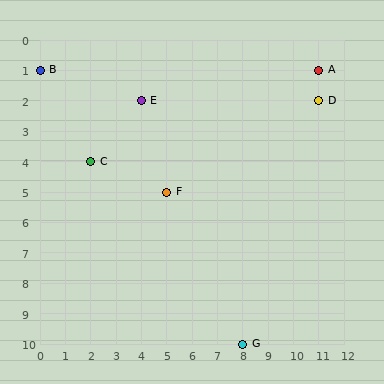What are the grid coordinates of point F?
Point F is at grid coordinates (5, 5).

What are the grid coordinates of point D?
Point D is at grid coordinates (11, 2).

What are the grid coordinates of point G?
Point G is at grid coordinates (8, 10).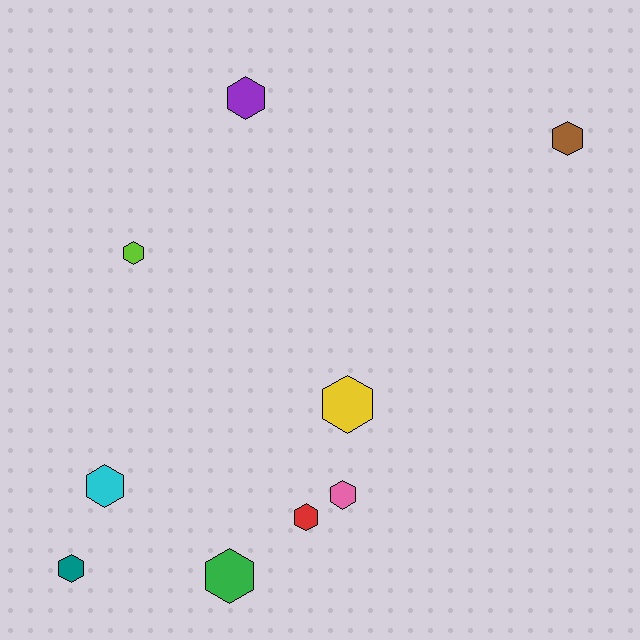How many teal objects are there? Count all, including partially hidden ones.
There is 1 teal object.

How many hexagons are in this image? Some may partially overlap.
There are 9 hexagons.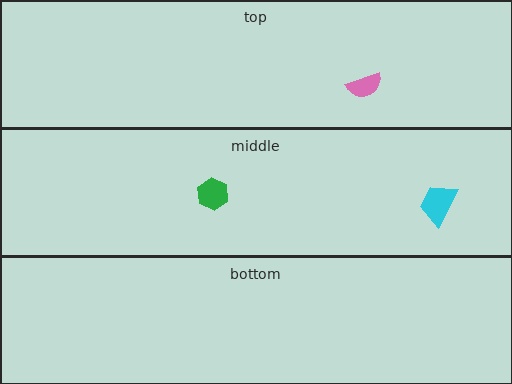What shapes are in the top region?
The pink semicircle.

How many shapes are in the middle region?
2.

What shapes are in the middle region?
The green hexagon, the cyan trapezoid.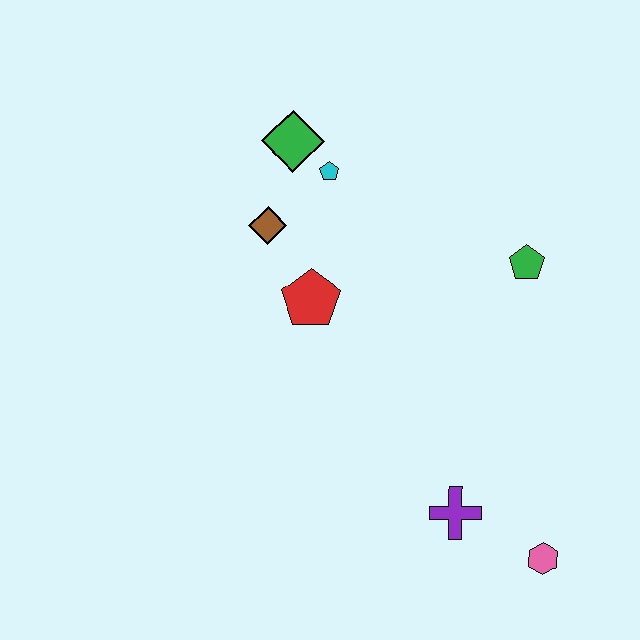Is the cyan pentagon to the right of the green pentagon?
No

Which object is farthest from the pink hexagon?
The green diamond is farthest from the pink hexagon.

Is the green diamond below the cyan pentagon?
No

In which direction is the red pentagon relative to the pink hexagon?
The red pentagon is above the pink hexagon.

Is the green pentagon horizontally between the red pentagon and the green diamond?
No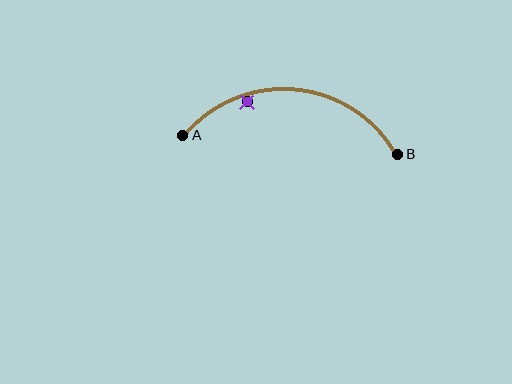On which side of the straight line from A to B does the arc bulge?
The arc bulges above the straight line connecting A and B.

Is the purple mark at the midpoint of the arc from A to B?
No — the purple mark does not lie on the arc at all. It sits slightly inside the curve.